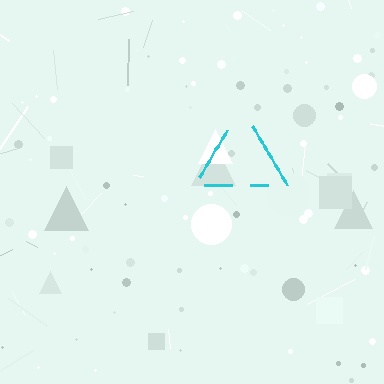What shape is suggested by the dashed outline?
The dashed outline suggests a triangle.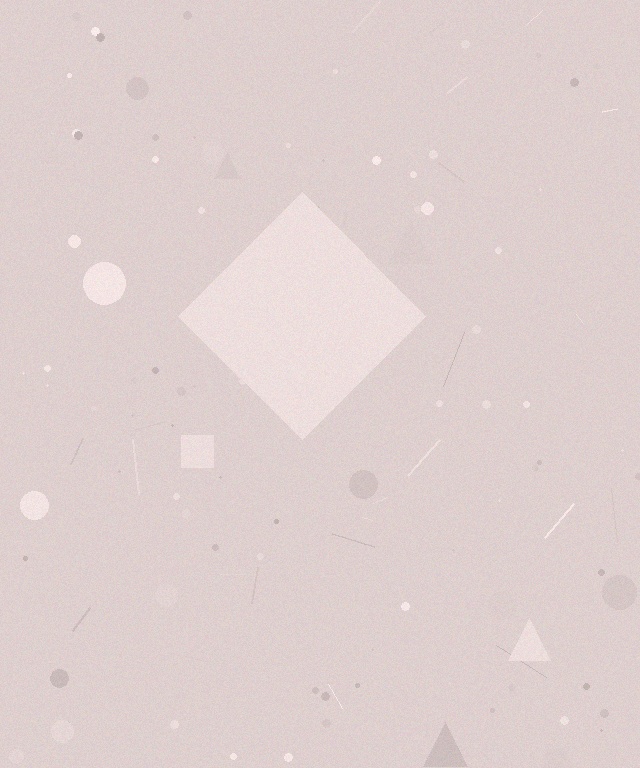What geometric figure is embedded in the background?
A diamond is embedded in the background.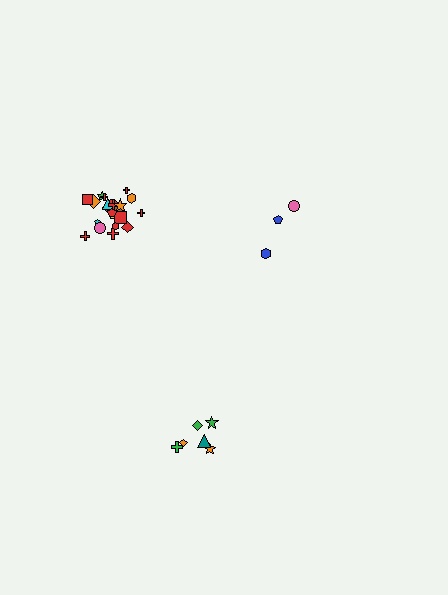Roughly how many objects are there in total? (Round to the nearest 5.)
Roughly 30 objects in total.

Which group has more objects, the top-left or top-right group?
The top-left group.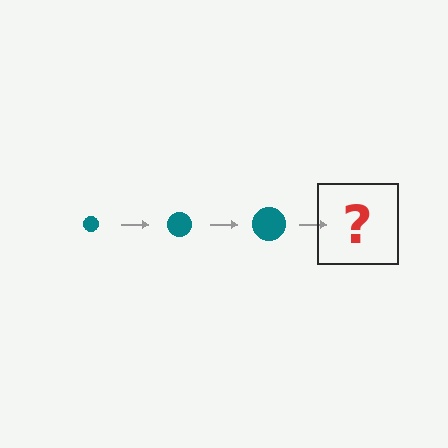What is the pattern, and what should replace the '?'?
The pattern is that the circle gets progressively larger each step. The '?' should be a teal circle, larger than the previous one.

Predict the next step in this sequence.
The next step is a teal circle, larger than the previous one.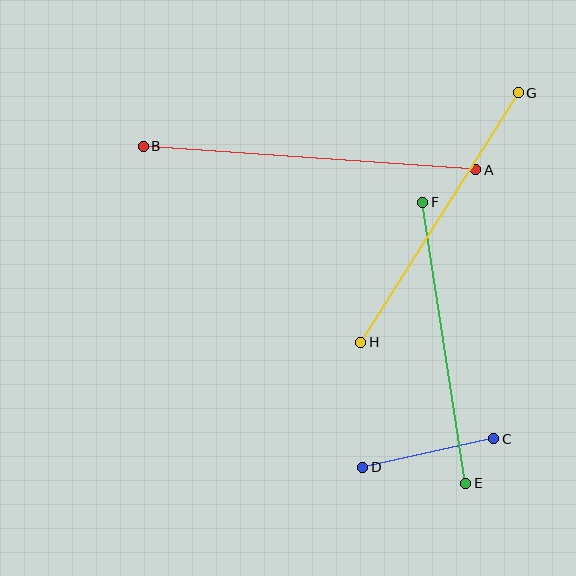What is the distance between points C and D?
The distance is approximately 134 pixels.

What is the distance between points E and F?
The distance is approximately 284 pixels.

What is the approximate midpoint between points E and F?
The midpoint is at approximately (444, 343) pixels.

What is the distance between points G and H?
The distance is approximately 295 pixels.